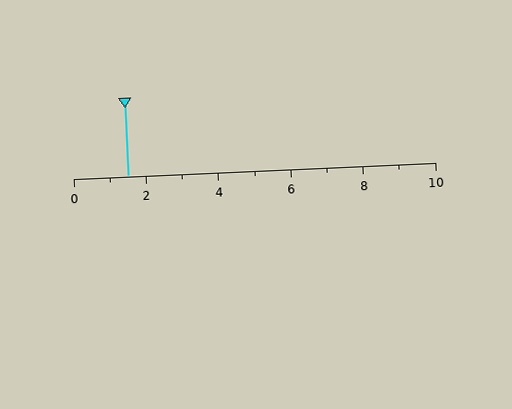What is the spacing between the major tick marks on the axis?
The major ticks are spaced 2 apart.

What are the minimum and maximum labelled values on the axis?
The axis runs from 0 to 10.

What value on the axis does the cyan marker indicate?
The marker indicates approximately 1.5.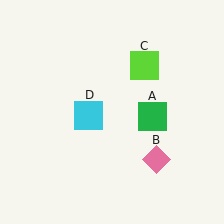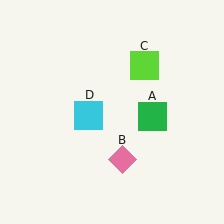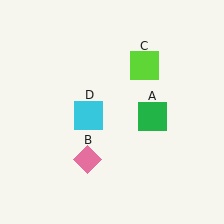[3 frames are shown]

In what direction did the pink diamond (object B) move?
The pink diamond (object B) moved left.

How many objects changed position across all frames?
1 object changed position: pink diamond (object B).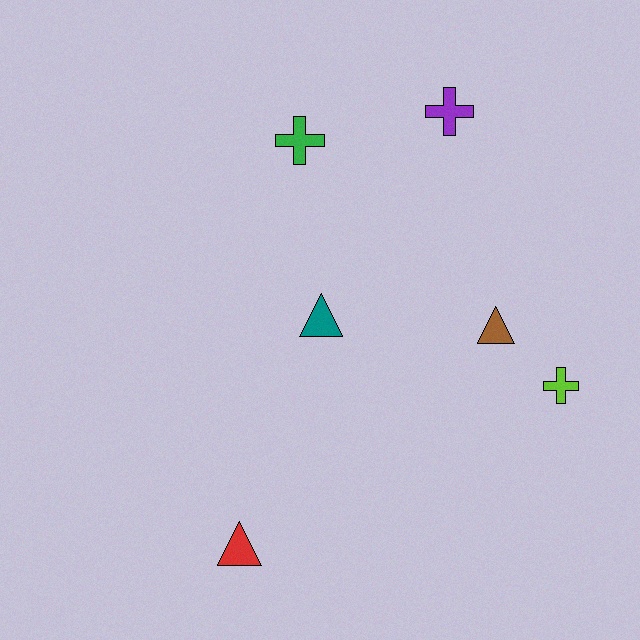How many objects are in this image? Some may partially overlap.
There are 6 objects.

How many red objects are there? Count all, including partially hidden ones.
There is 1 red object.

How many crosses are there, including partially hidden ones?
There are 3 crosses.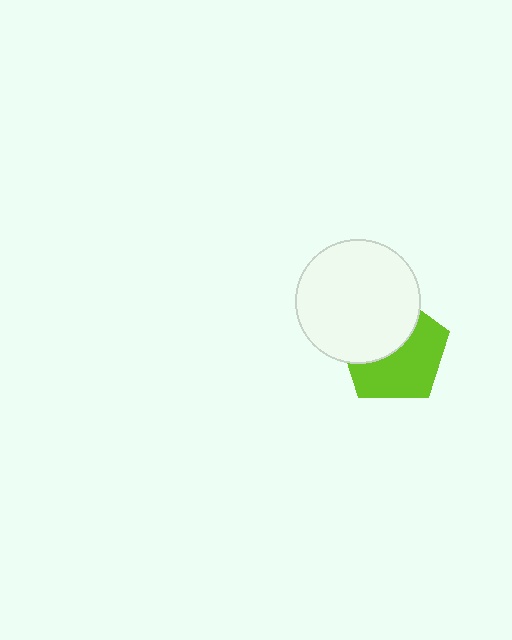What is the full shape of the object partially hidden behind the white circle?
The partially hidden object is a lime pentagon.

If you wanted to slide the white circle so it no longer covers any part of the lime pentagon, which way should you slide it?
Slide it toward the upper-left — that is the most direct way to separate the two shapes.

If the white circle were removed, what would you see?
You would see the complete lime pentagon.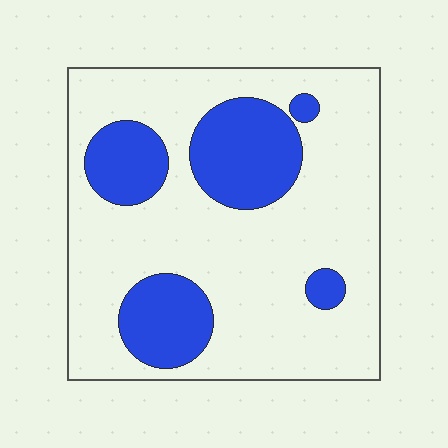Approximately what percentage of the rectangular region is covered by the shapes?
Approximately 25%.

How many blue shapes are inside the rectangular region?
5.